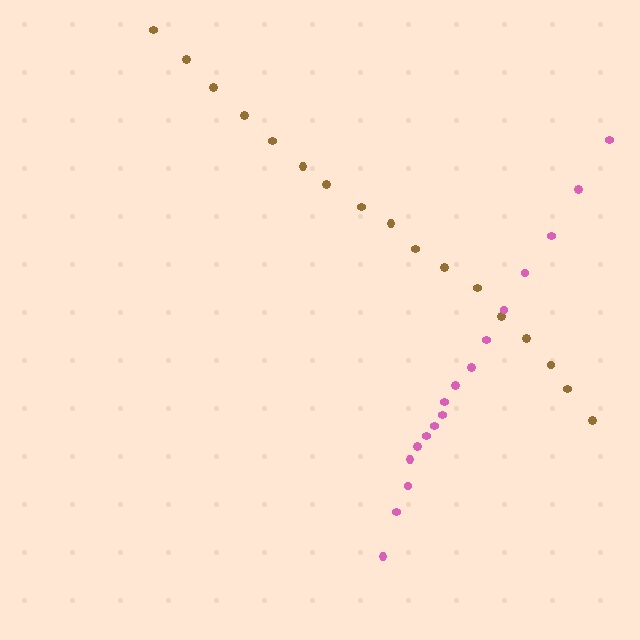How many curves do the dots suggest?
There are 2 distinct paths.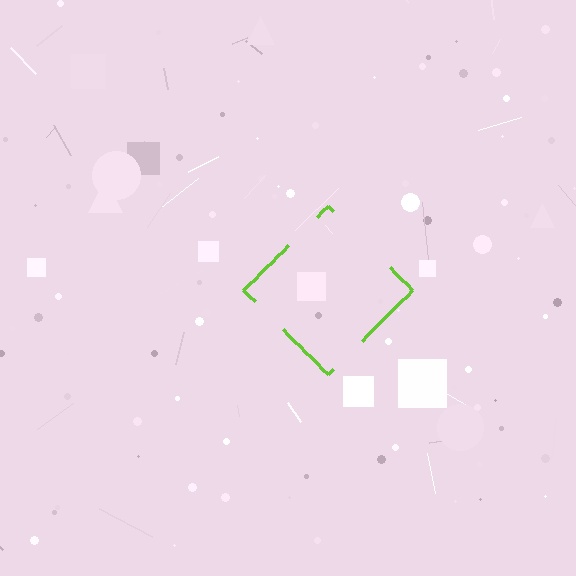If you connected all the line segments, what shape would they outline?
They would outline a diamond.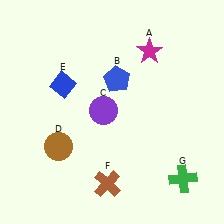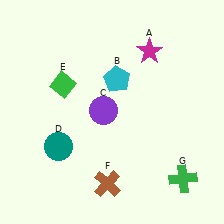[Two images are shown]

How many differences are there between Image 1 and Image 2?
There are 3 differences between the two images.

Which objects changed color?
B changed from blue to cyan. D changed from brown to teal. E changed from blue to green.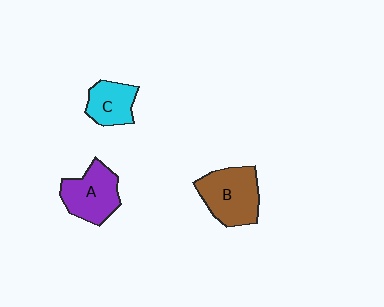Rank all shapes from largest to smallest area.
From largest to smallest: B (brown), A (purple), C (cyan).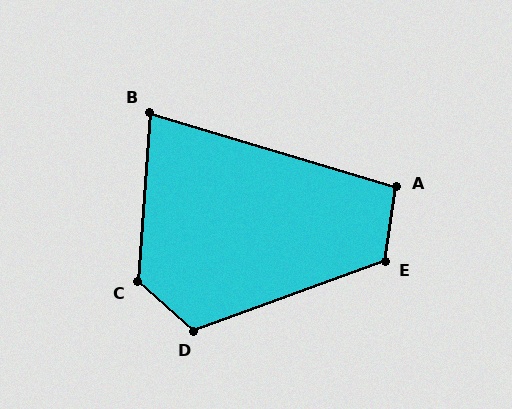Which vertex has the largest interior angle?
C, at approximately 128 degrees.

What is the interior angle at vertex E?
Approximately 118 degrees (obtuse).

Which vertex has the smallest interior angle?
B, at approximately 77 degrees.